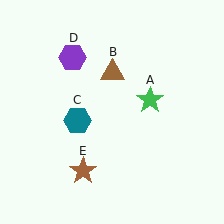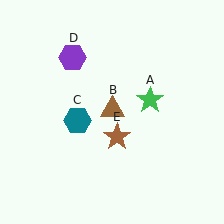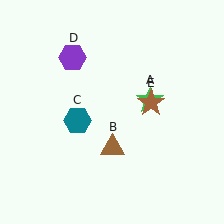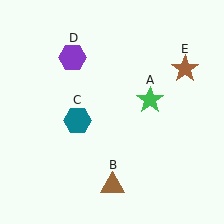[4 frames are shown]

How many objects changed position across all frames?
2 objects changed position: brown triangle (object B), brown star (object E).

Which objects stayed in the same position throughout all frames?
Green star (object A) and teal hexagon (object C) and purple hexagon (object D) remained stationary.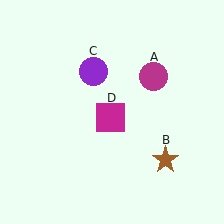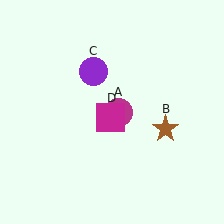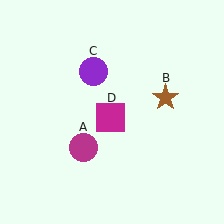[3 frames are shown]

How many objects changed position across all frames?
2 objects changed position: magenta circle (object A), brown star (object B).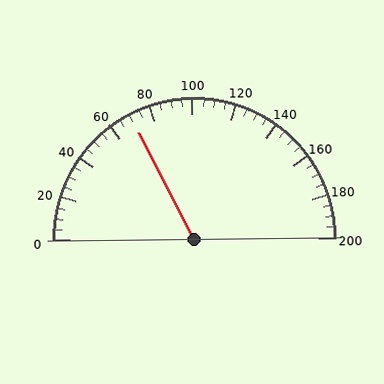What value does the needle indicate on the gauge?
The needle indicates approximately 70.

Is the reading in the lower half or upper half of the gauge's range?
The reading is in the lower half of the range (0 to 200).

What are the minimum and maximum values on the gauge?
The gauge ranges from 0 to 200.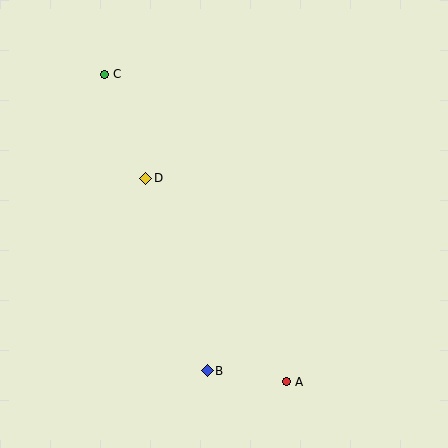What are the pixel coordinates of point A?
Point A is at (287, 382).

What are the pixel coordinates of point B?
Point B is at (207, 371).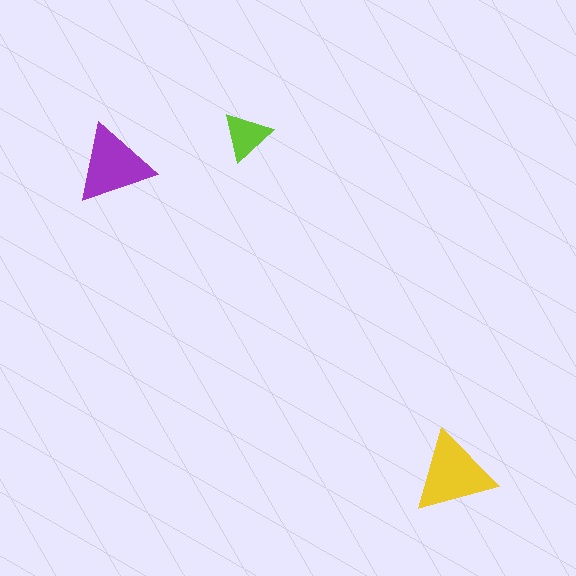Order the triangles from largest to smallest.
the yellow one, the purple one, the lime one.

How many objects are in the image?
There are 3 objects in the image.